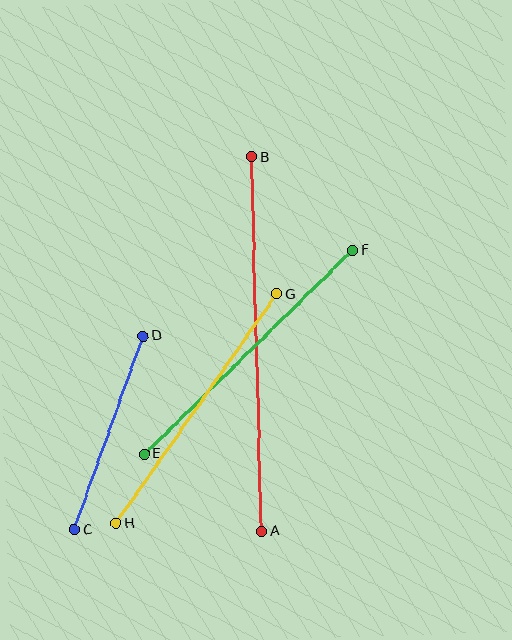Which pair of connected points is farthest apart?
Points A and B are farthest apart.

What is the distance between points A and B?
The distance is approximately 374 pixels.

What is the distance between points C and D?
The distance is approximately 205 pixels.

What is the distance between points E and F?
The distance is approximately 291 pixels.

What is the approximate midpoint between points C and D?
The midpoint is at approximately (109, 433) pixels.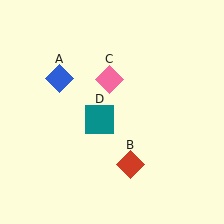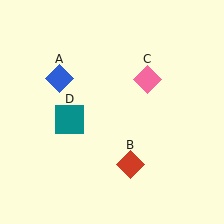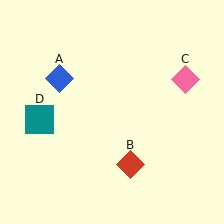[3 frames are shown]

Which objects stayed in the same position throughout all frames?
Blue diamond (object A) and red diamond (object B) remained stationary.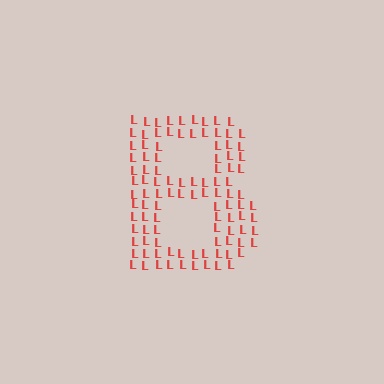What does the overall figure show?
The overall figure shows the letter B.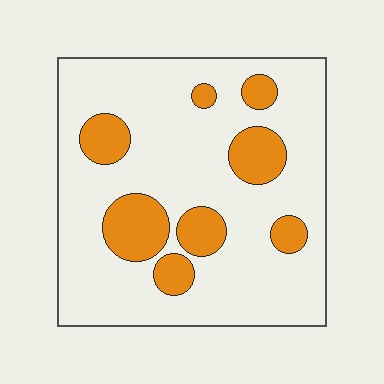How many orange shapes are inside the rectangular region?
8.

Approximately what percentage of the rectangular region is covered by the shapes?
Approximately 20%.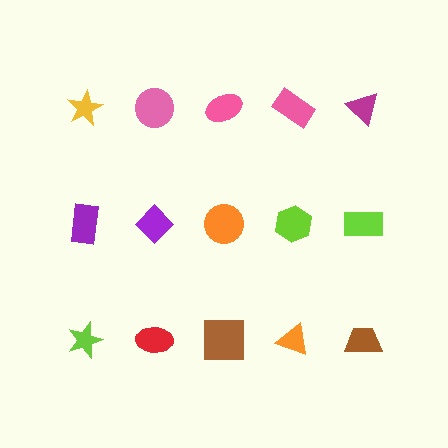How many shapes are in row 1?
5 shapes.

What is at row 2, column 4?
A lime hexagon.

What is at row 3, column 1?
A lime star.